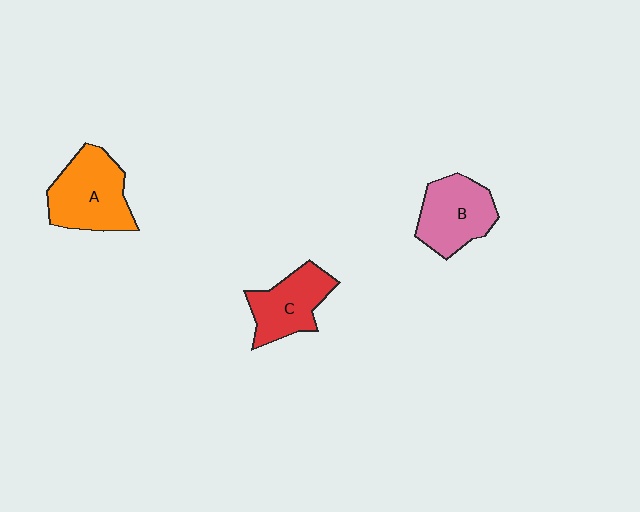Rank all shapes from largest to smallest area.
From largest to smallest: A (orange), B (pink), C (red).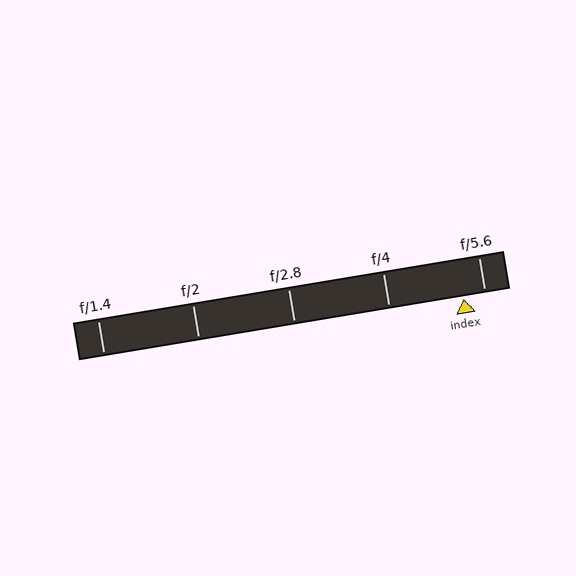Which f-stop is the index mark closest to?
The index mark is closest to f/5.6.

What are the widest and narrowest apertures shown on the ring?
The widest aperture shown is f/1.4 and the narrowest is f/5.6.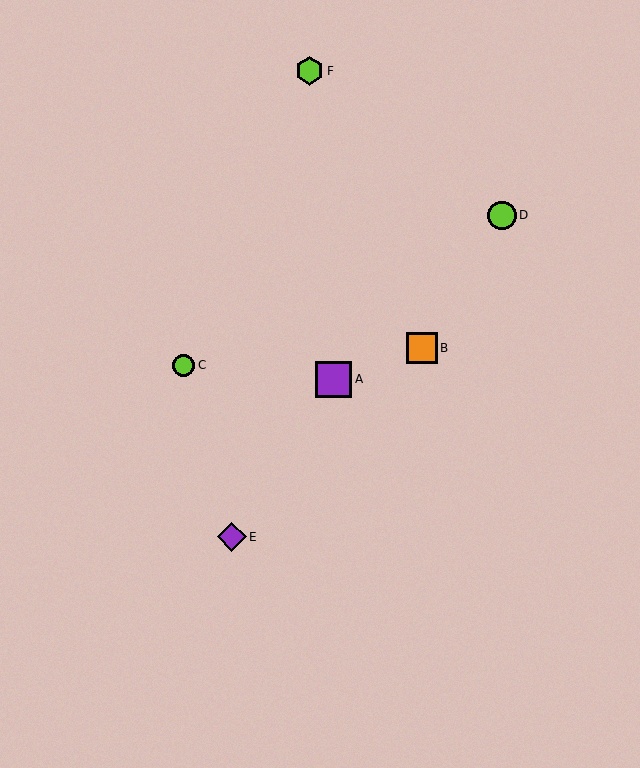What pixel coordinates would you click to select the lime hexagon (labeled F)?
Click at (310, 71) to select the lime hexagon F.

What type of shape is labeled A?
Shape A is a purple square.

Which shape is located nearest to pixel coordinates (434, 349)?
The orange square (labeled B) at (422, 348) is nearest to that location.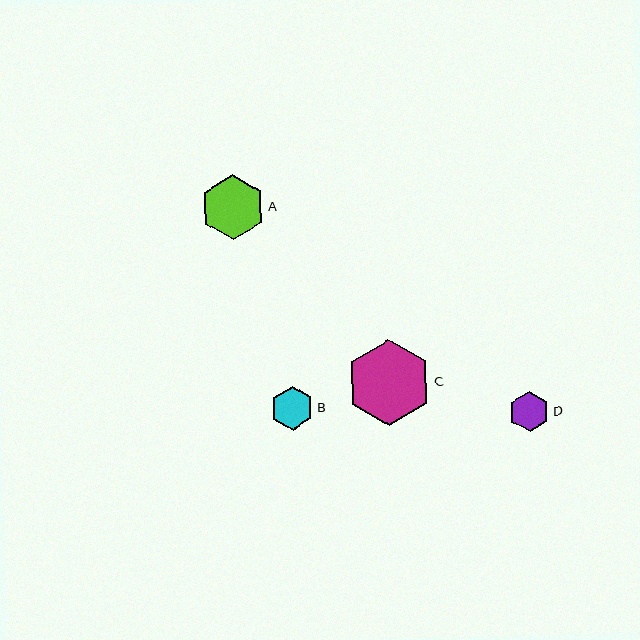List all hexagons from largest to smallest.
From largest to smallest: C, A, B, D.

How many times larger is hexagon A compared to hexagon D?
Hexagon A is approximately 1.6 times the size of hexagon D.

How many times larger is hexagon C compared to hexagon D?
Hexagon C is approximately 2.1 times the size of hexagon D.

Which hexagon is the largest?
Hexagon C is the largest with a size of approximately 86 pixels.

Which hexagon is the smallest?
Hexagon D is the smallest with a size of approximately 40 pixels.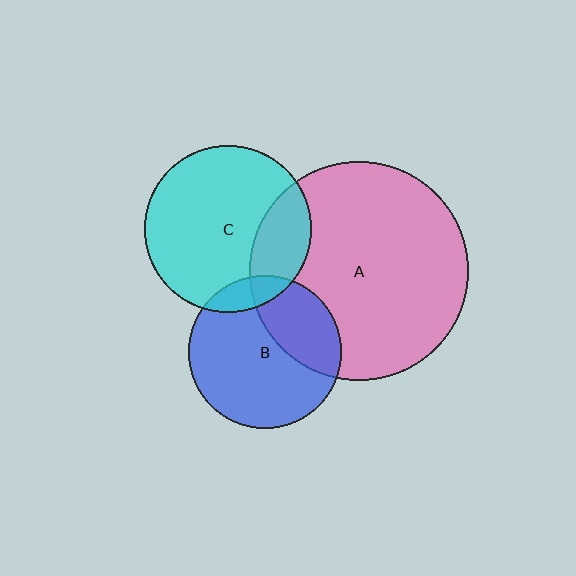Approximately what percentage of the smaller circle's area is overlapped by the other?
Approximately 10%.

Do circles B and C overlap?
Yes.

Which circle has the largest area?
Circle A (pink).